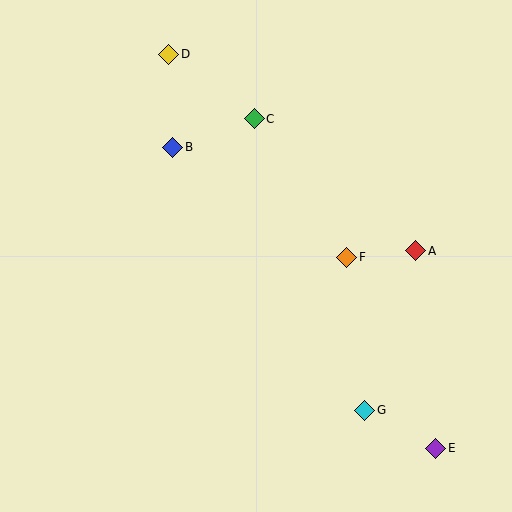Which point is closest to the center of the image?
Point F at (347, 257) is closest to the center.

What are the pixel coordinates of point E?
Point E is at (436, 448).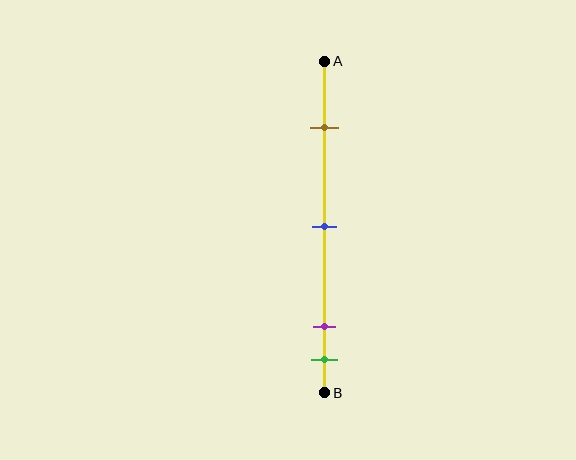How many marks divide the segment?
There are 4 marks dividing the segment.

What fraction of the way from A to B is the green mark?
The green mark is approximately 90% (0.9) of the way from A to B.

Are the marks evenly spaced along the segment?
No, the marks are not evenly spaced.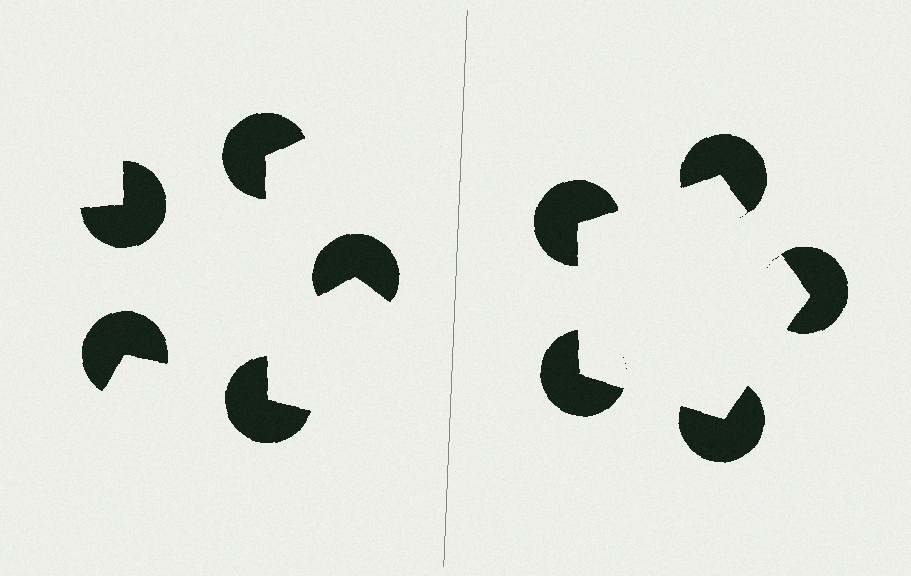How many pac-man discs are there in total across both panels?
10 — 5 on each side.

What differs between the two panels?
The pac-man discs are positioned identically on both sides; only the wedge orientations differ. On the right they align to a pentagon; on the left they are misaligned.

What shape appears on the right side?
An illusory pentagon.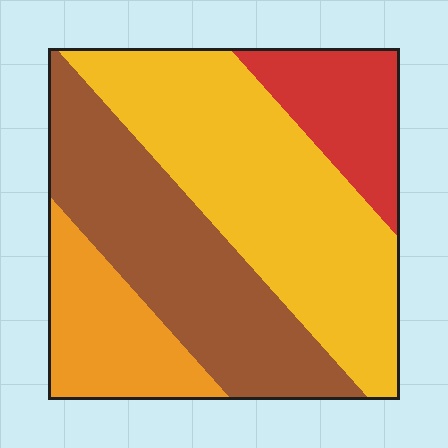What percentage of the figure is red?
Red covers around 15% of the figure.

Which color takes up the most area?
Yellow, at roughly 40%.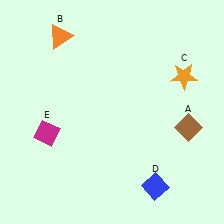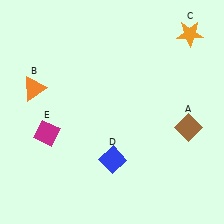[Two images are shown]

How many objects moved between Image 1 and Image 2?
3 objects moved between the two images.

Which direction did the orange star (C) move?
The orange star (C) moved up.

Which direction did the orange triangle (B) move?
The orange triangle (B) moved down.